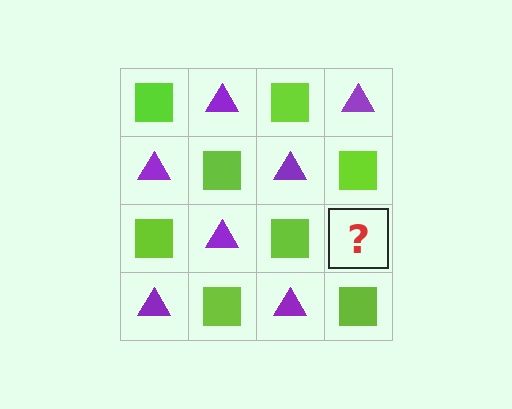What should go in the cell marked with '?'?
The missing cell should contain a purple triangle.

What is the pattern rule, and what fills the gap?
The rule is that it alternates lime square and purple triangle in a checkerboard pattern. The gap should be filled with a purple triangle.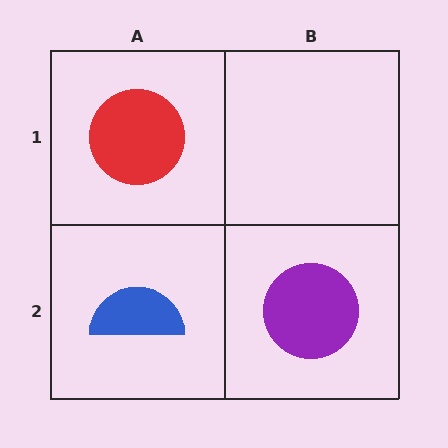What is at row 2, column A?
A blue semicircle.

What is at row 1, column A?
A red circle.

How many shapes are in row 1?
1 shape.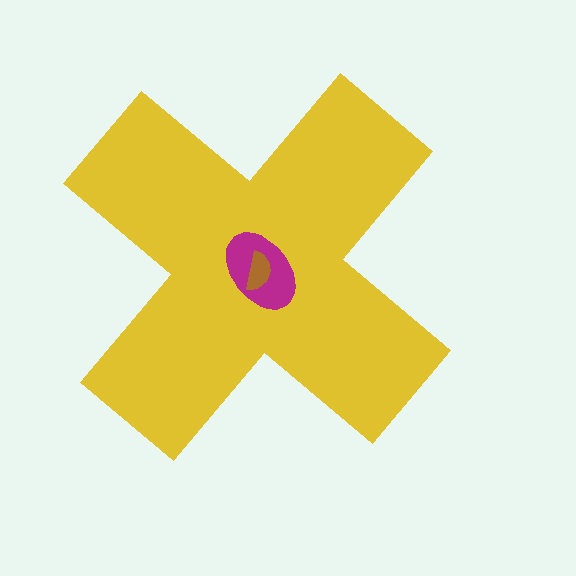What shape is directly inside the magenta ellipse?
The brown semicircle.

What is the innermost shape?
The brown semicircle.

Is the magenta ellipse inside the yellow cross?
Yes.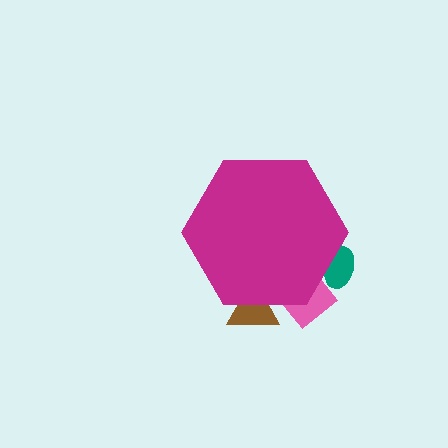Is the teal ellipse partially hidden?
Yes, the teal ellipse is partially hidden behind the magenta hexagon.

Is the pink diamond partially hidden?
Yes, the pink diamond is partially hidden behind the magenta hexagon.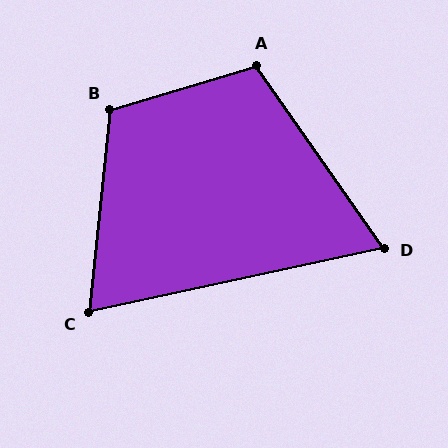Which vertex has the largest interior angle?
B, at approximately 113 degrees.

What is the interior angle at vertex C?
Approximately 72 degrees (acute).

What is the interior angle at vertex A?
Approximately 108 degrees (obtuse).